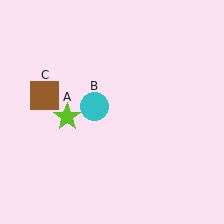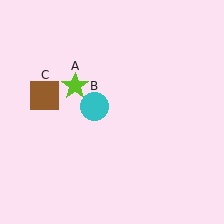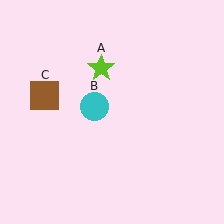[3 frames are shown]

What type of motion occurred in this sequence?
The lime star (object A) rotated clockwise around the center of the scene.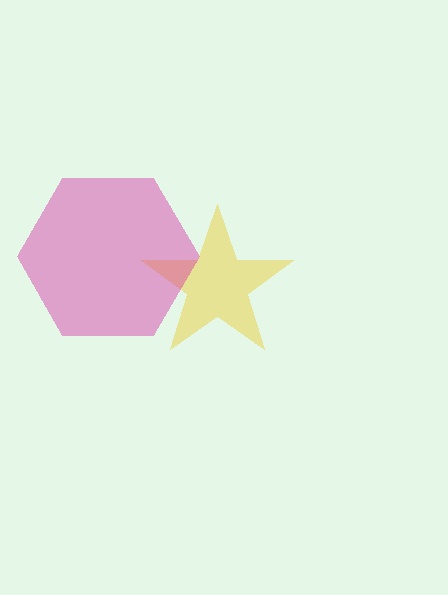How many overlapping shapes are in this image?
There are 2 overlapping shapes in the image.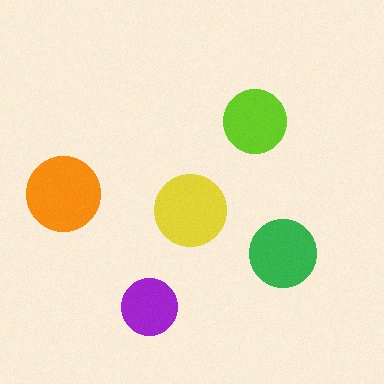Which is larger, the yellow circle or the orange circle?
The orange one.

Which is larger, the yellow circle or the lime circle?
The yellow one.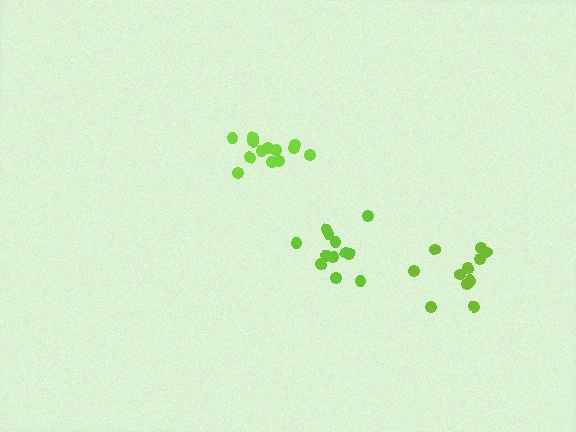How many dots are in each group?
Group 1: 12 dots, Group 2: 13 dots, Group 3: 11 dots (36 total).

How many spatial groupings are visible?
There are 3 spatial groupings.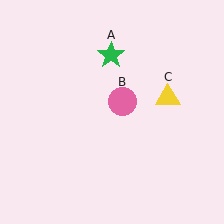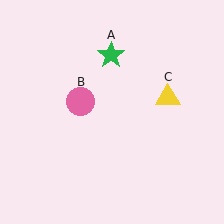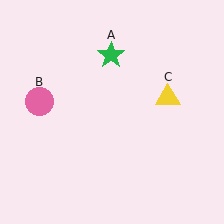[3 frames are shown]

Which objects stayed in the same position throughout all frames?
Green star (object A) and yellow triangle (object C) remained stationary.